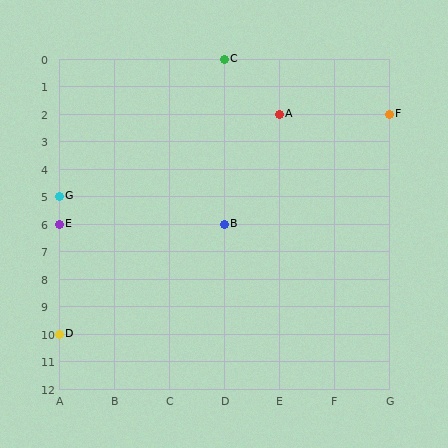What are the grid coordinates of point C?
Point C is at grid coordinates (D, 0).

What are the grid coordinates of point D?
Point D is at grid coordinates (A, 10).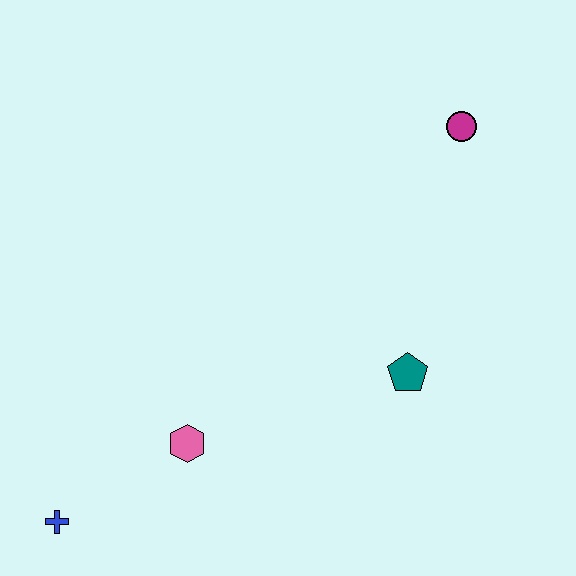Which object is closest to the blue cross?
The pink hexagon is closest to the blue cross.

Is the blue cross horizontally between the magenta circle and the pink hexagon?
No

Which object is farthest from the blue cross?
The magenta circle is farthest from the blue cross.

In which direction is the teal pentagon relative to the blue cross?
The teal pentagon is to the right of the blue cross.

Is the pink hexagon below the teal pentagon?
Yes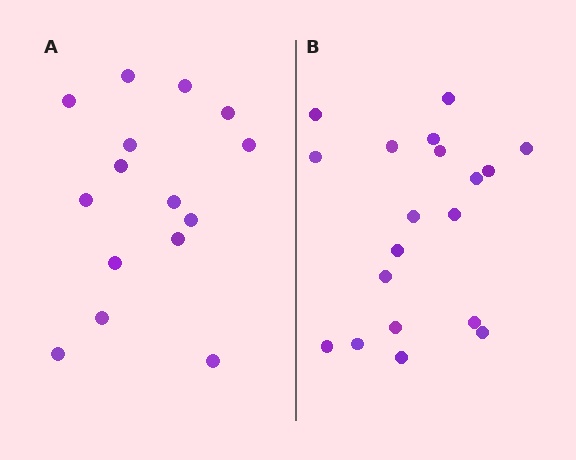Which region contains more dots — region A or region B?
Region B (the right region) has more dots.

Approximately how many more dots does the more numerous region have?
Region B has about 4 more dots than region A.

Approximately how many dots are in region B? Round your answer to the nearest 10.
About 20 dots. (The exact count is 19, which rounds to 20.)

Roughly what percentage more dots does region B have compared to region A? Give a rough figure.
About 25% more.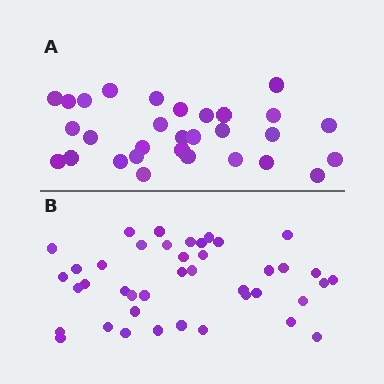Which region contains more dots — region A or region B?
Region B (the bottom region) has more dots.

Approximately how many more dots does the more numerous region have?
Region B has roughly 12 or so more dots than region A.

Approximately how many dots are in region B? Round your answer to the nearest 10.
About 40 dots. (The exact count is 41, which rounds to 40.)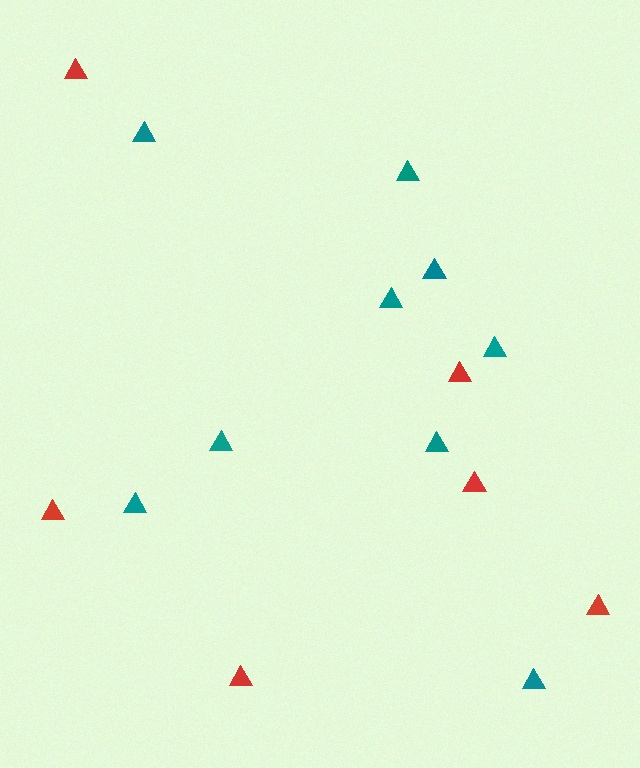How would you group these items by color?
There are 2 groups: one group of teal triangles (9) and one group of red triangles (6).